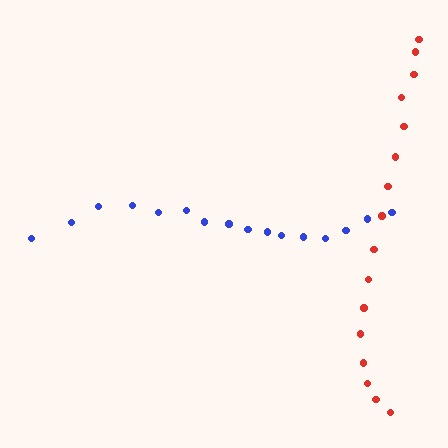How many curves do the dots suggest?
There are 2 distinct paths.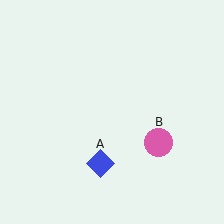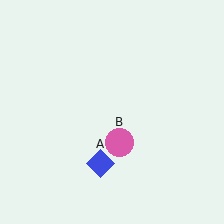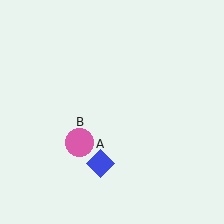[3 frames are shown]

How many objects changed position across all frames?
1 object changed position: pink circle (object B).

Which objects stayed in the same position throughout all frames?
Blue diamond (object A) remained stationary.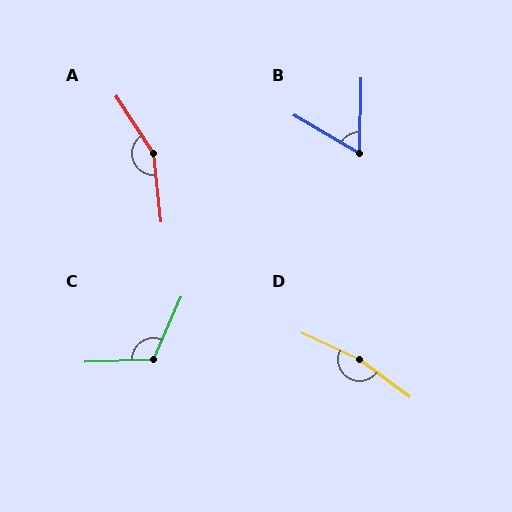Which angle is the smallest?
B, at approximately 61 degrees.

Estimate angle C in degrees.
Approximately 116 degrees.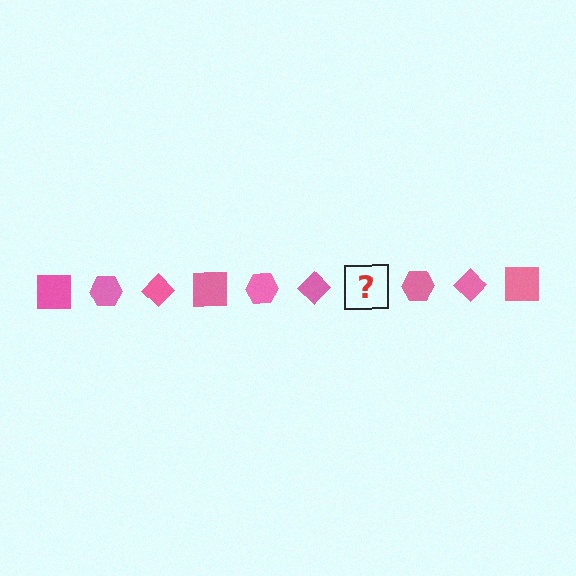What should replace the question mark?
The question mark should be replaced with a pink square.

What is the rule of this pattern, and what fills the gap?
The rule is that the pattern cycles through square, hexagon, diamond shapes in pink. The gap should be filled with a pink square.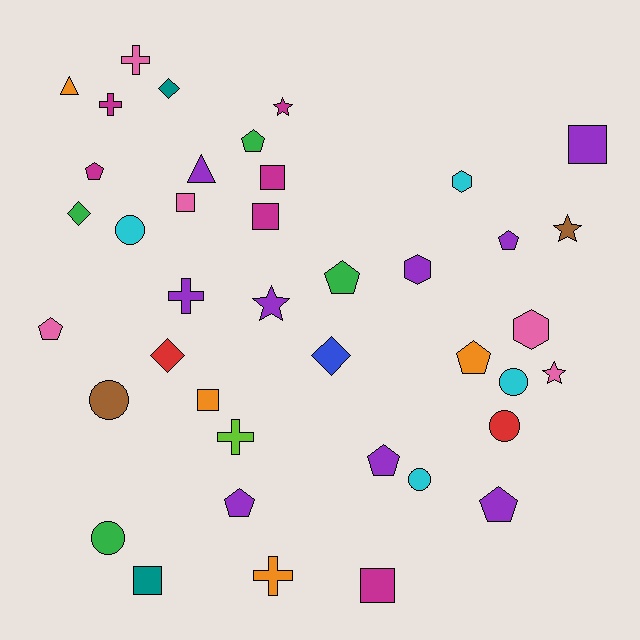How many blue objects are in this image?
There is 1 blue object.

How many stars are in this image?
There are 4 stars.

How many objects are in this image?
There are 40 objects.